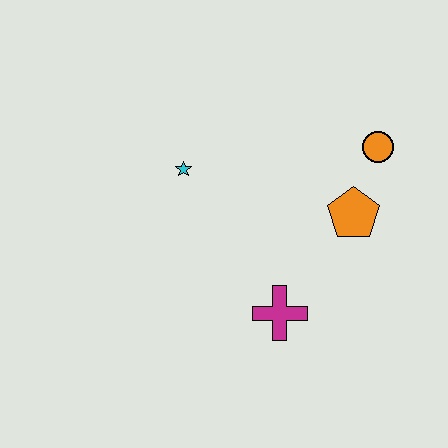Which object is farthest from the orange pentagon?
The cyan star is farthest from the orange pentagon.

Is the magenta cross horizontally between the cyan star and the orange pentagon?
Yes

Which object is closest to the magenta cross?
The orange pentagon is closest to the magenta cross.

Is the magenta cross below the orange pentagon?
Yes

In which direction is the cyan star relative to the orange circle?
The cyan star is to the left of the orange circle.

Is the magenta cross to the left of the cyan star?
No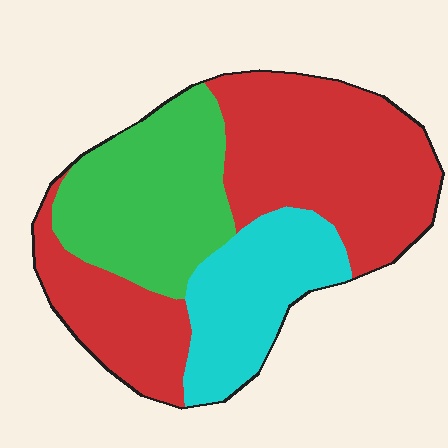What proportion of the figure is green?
Green covers roughly 30% of the figure.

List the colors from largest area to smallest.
From largest to smallest: red, green, cyan.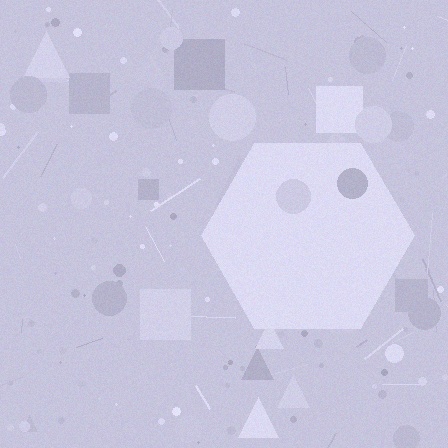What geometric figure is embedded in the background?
A hexagon is embedded in the background.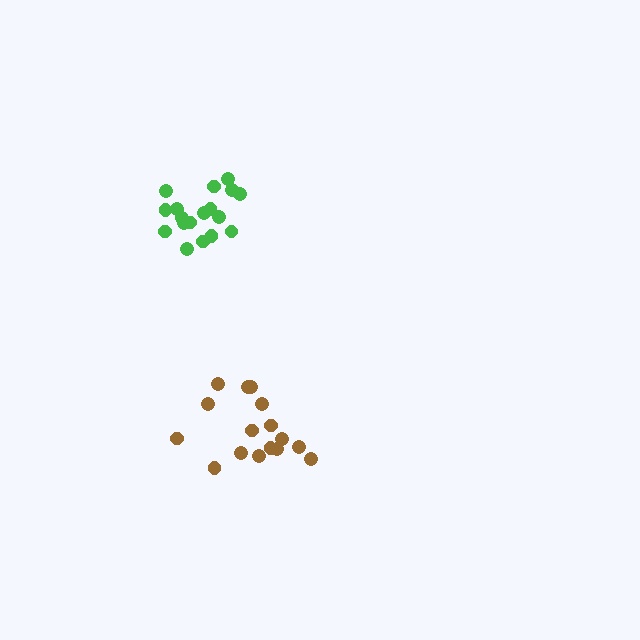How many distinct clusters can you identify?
There are 2 distinct clusters.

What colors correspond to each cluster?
The clusters are colored: green, brown.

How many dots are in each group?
Group 1: 18 dots, Group 2: 16 dots (34 total).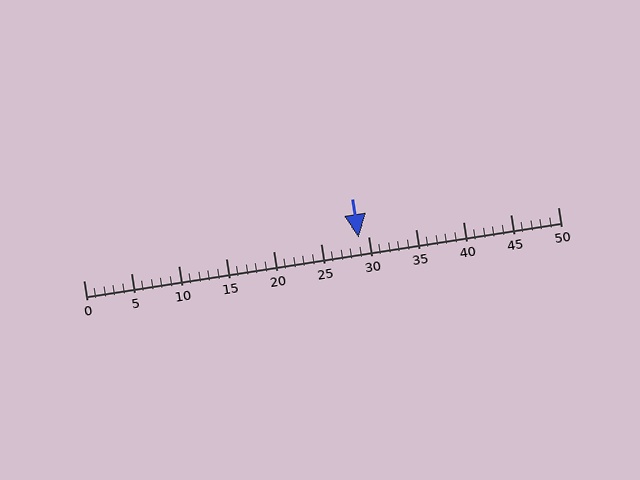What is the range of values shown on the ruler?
The ruler shows values from 0 to 50.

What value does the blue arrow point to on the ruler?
The blue arrow points to approximately 29.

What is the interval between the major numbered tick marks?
The major tick marks are spaced 5 units apart.